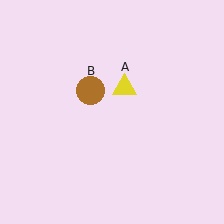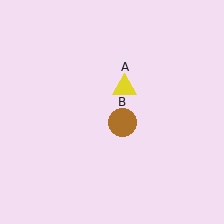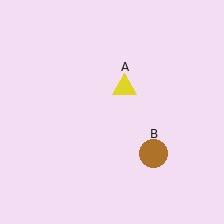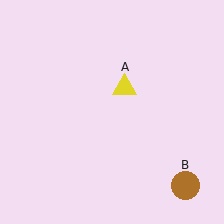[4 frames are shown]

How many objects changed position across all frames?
1 object changed position: brown circle (object B).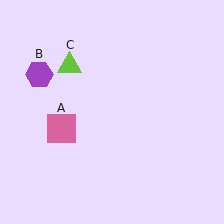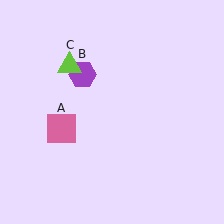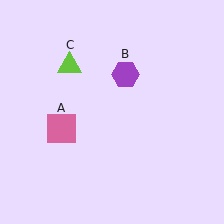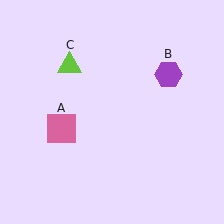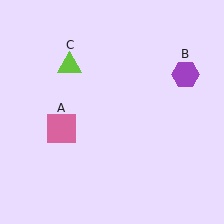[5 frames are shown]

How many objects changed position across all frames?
1 object changed position: purple hexagon (object B).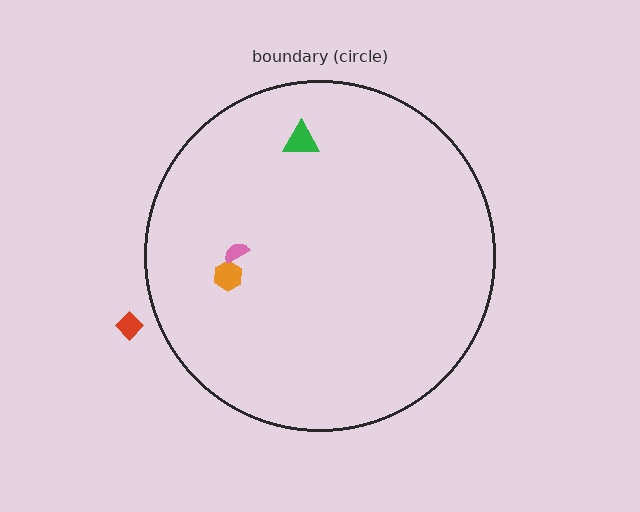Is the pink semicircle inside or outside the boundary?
Inside.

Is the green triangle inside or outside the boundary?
Inside.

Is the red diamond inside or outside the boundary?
Outside.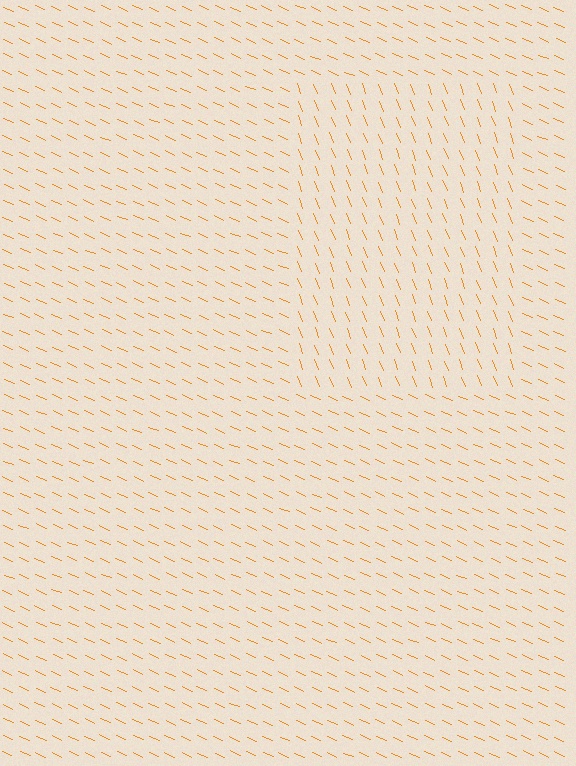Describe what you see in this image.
The image is filled with small orange line segments. A rectangle region in the image has lines oriented differently from the surrounding lines, creating a visible texture boundary.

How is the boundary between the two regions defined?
The boundary is defined purely by a change in line orientation (approximately 45 degrees difference). All lines are the same color and thickness.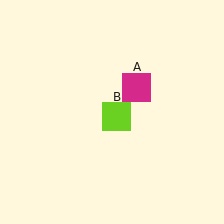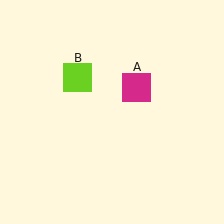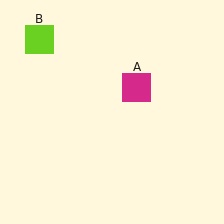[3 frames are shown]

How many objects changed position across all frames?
1 object changed position: lime square (object B).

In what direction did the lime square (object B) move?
The lime square (object B) moved up and to the left.